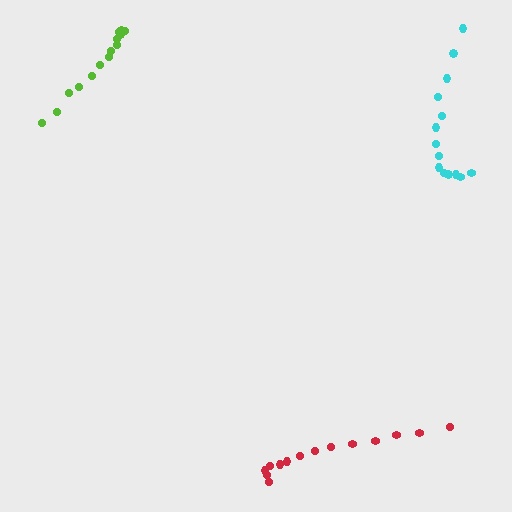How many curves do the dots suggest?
There are 3 distinct paths.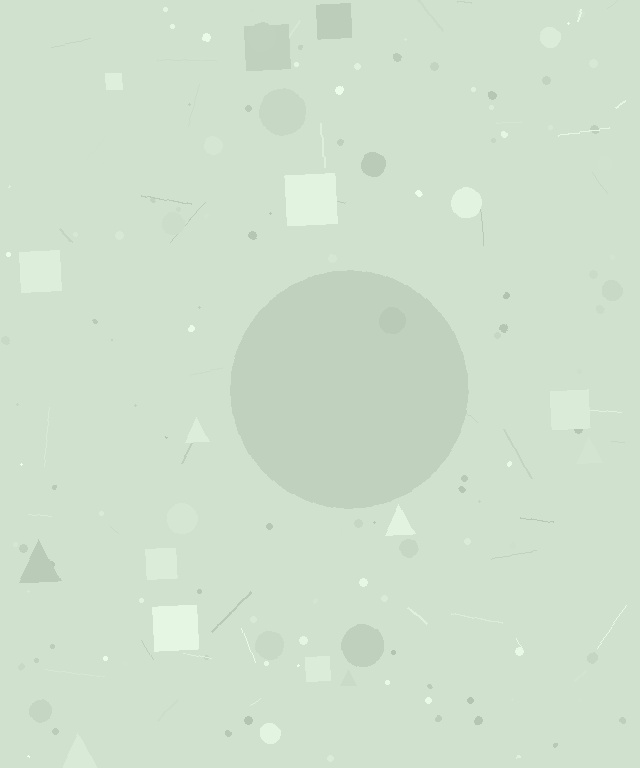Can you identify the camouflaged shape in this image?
The camouflaged shape is a circle.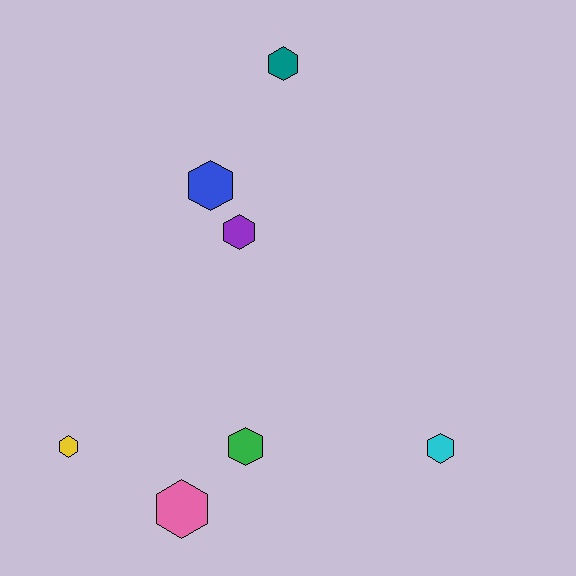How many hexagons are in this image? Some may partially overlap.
There are 7 hexagons.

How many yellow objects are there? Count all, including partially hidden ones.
There is 1 yellow object.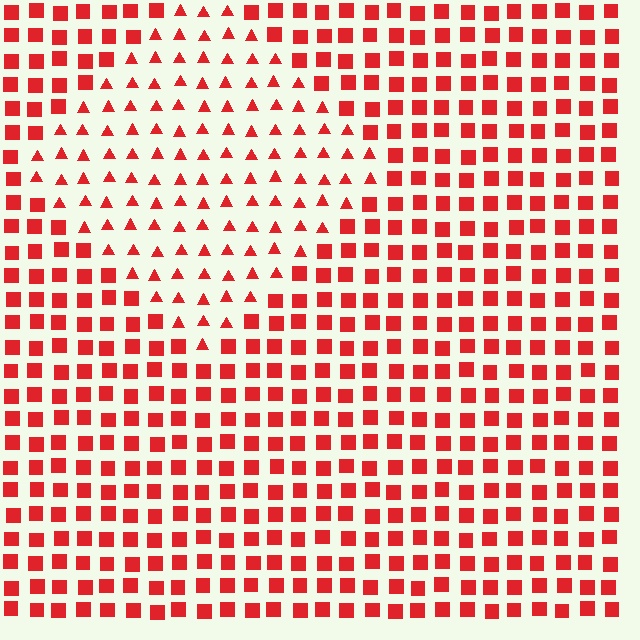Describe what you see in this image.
The image is filled with small red elements arranged in a uniform grid. A diamond-shaped region contains triangles, while the surrounding area contains squares. The boundary is defined purely by the change in element shape.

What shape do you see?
I see a diamond.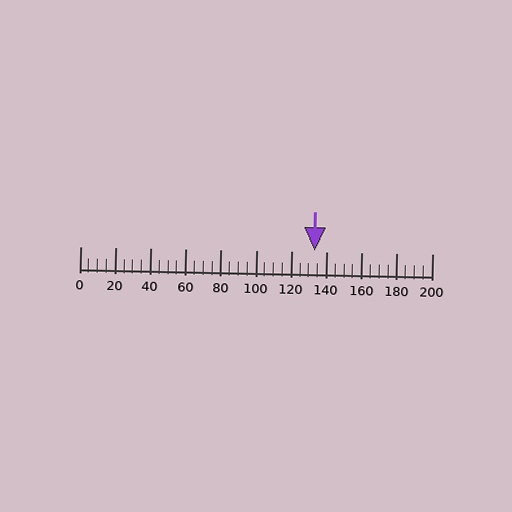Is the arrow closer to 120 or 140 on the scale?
The arrow is closer to 140.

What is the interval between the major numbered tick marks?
The major tick marks are spaced 20 units apart.